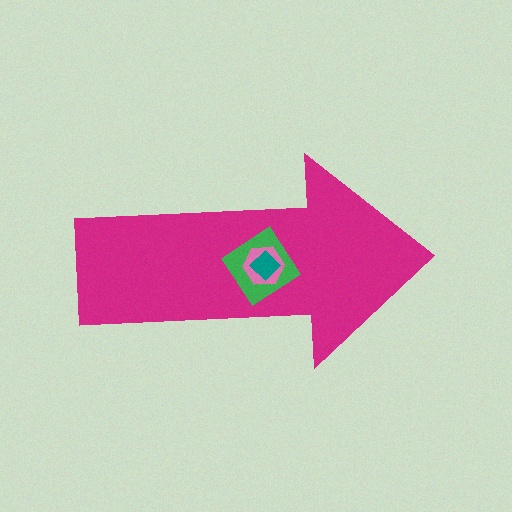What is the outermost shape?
The magenta arrow.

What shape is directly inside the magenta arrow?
The green diamond.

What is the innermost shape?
The teal diamond.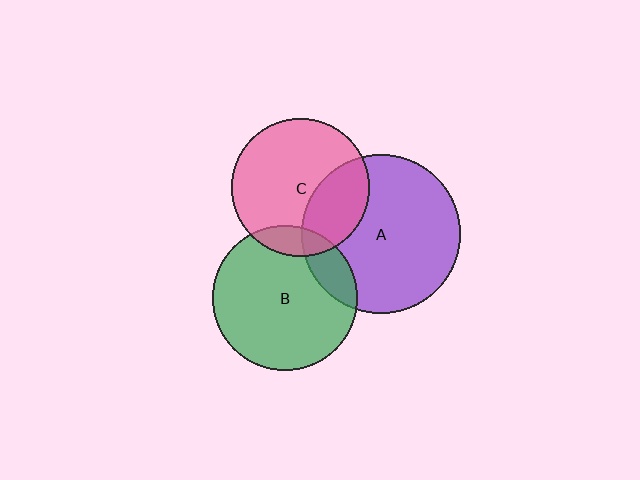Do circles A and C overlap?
Yes.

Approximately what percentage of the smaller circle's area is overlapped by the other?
Approximately 30%.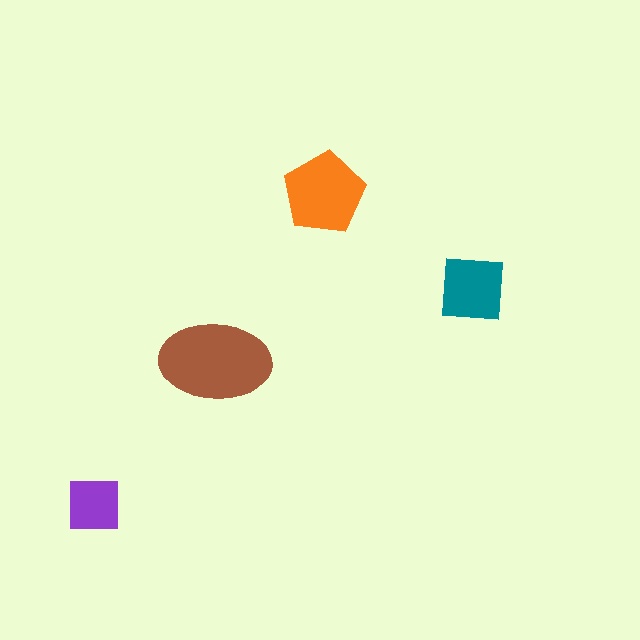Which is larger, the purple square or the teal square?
The teal square.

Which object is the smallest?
The purple square.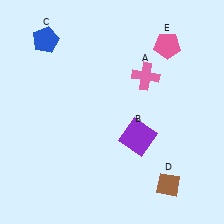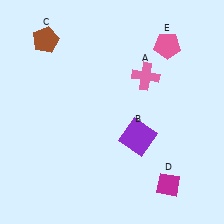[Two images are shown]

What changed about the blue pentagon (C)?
In Image 1, C is blue. In Image 2, it changed to brown.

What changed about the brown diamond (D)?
In Image 1, D is brown. In Image 2, it changed to magenta.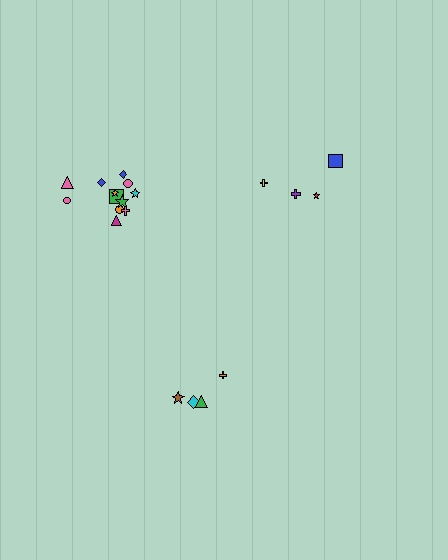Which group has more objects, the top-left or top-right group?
The top-left group.